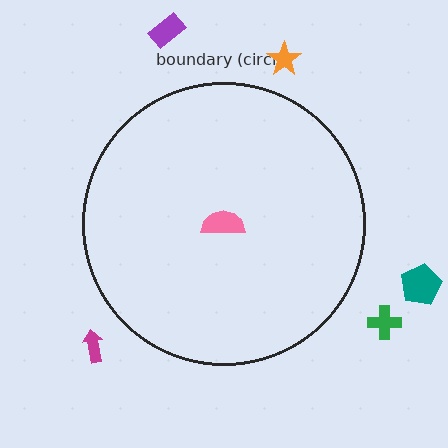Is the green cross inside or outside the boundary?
Outside.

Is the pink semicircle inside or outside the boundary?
Inside.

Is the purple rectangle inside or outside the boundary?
Outside.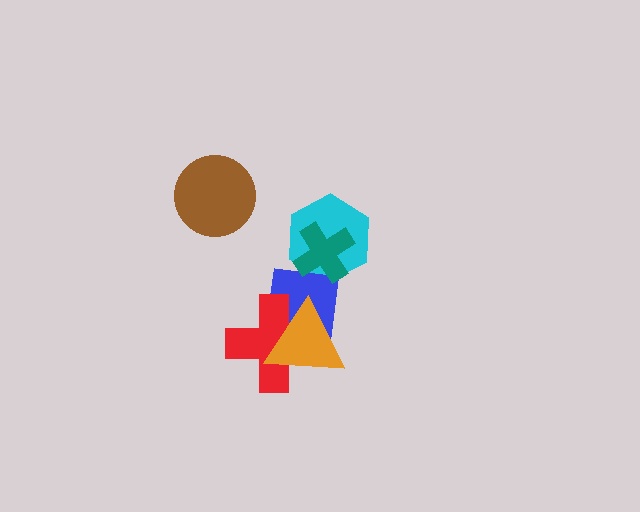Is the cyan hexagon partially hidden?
Yes, it is partially covered by another shape.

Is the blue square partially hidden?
Yes, it is partially covered by another shape.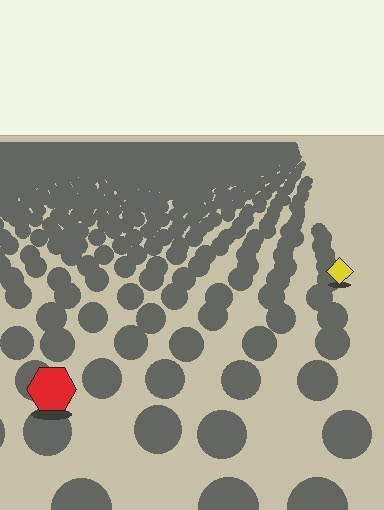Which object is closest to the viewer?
The red hexagon is closest. The texture marks near it are larger and more spread out.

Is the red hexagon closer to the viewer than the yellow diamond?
Yes. The red hexagon is closer — you can tell from the texture gradient: the ground texture is coarser near it.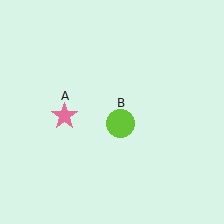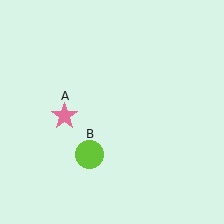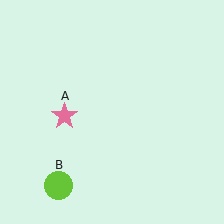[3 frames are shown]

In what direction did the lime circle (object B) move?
The lime circle (object B) moved down and to the left.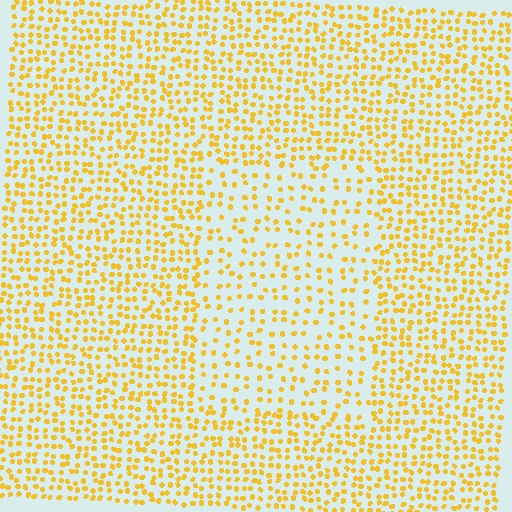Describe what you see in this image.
The image contains small yellow elements arranged at two different densities. A rectangle-shaped region is visible where the elements are less densely packed than the surrounding area.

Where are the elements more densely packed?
The elements are more densely packed outside the rectangle boundary.